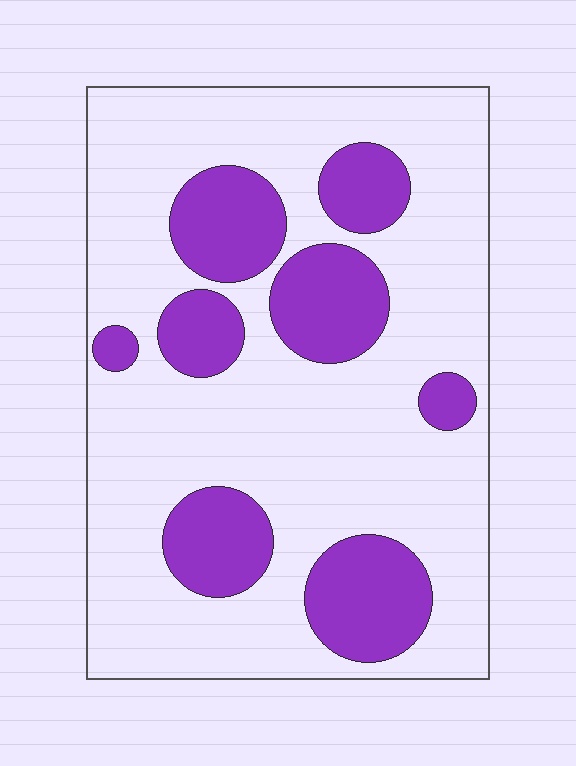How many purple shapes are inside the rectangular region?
8.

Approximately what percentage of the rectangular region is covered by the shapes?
Approximately 25%.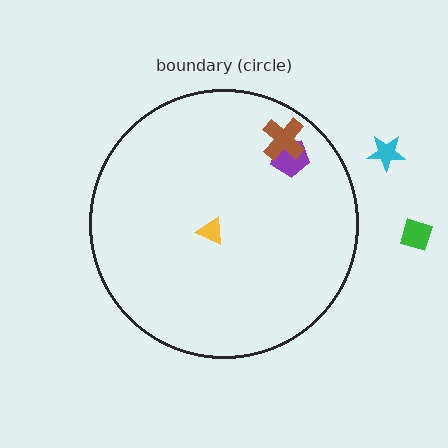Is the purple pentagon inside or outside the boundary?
Inside.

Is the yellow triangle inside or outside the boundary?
Inside.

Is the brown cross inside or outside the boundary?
Inside.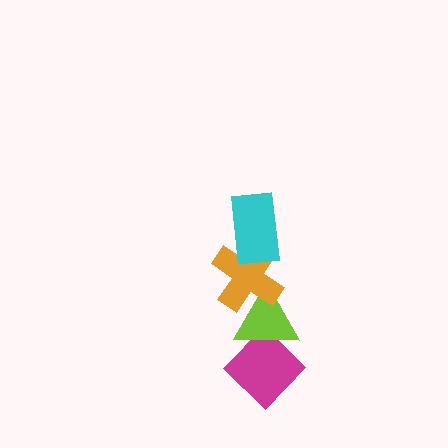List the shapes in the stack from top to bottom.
From top to bottom: the cyan rectangle, the orange cross, the lime triangle, the magenta diamond.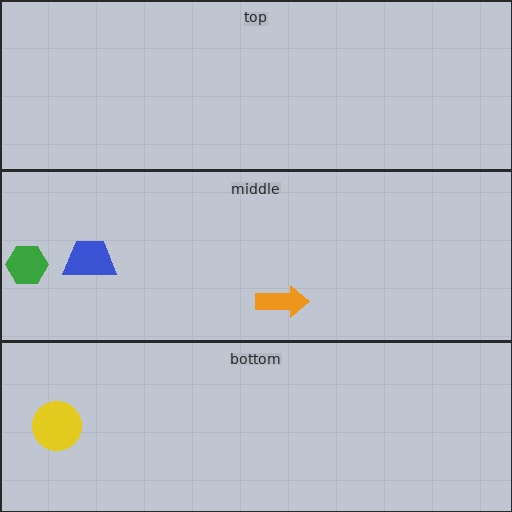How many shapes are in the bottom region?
1.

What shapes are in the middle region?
The orange arrow, the blue trapezoid, the green hexagon.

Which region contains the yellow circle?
The bottom region.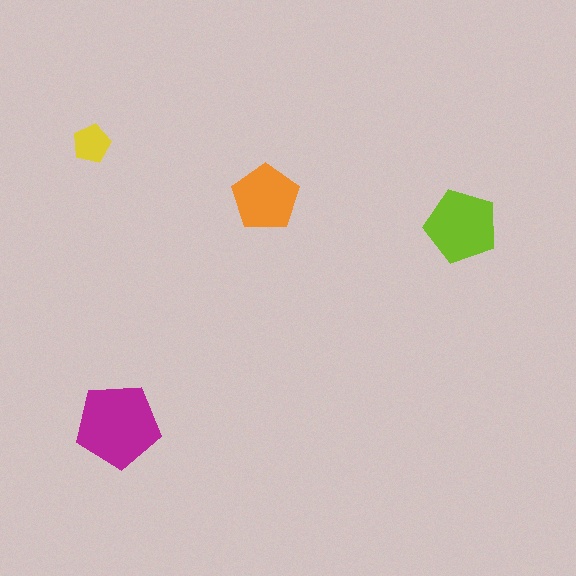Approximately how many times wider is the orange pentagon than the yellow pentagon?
About 2 times wider.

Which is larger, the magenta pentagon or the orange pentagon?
The magenta one.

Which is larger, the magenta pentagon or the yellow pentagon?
The magenta one.